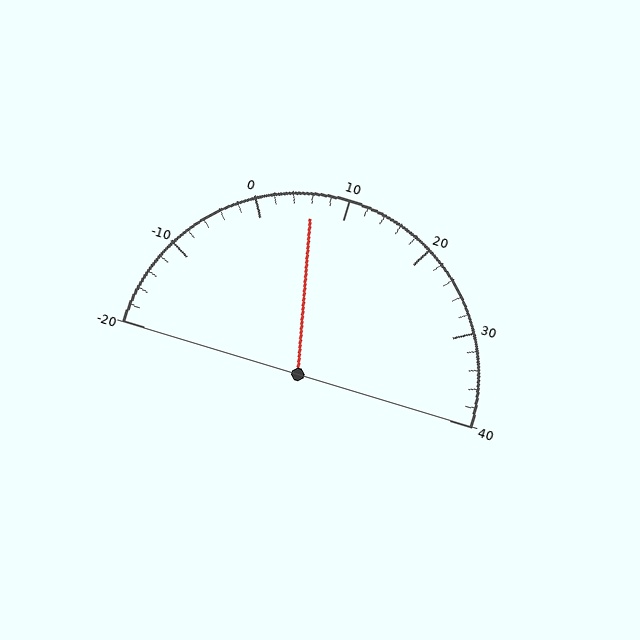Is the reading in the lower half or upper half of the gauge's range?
The reading is in the lower half of the range (-20 to 40).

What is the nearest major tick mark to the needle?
The nearest major tick mark is 10.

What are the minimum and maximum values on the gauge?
The gauge ranges from -20 to 40.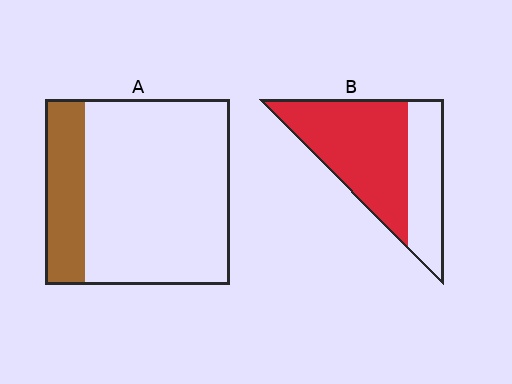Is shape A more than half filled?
No.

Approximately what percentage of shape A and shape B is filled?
A is approximately 20% and B is approximately 65%.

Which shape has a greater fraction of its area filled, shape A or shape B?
Shape B.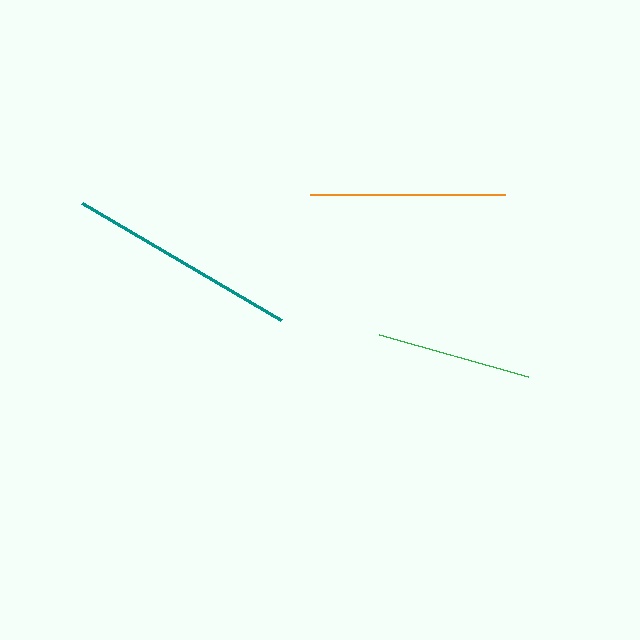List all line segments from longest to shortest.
From longest to shortest: teal, orange, green.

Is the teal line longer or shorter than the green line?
The teal line is longer than the green line.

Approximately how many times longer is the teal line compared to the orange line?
The teal line is approximately 1.2 times the length of the orange line.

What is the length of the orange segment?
The orange segment is approximately 195 pixels long.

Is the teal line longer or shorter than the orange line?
The teal line is longer than the orange line.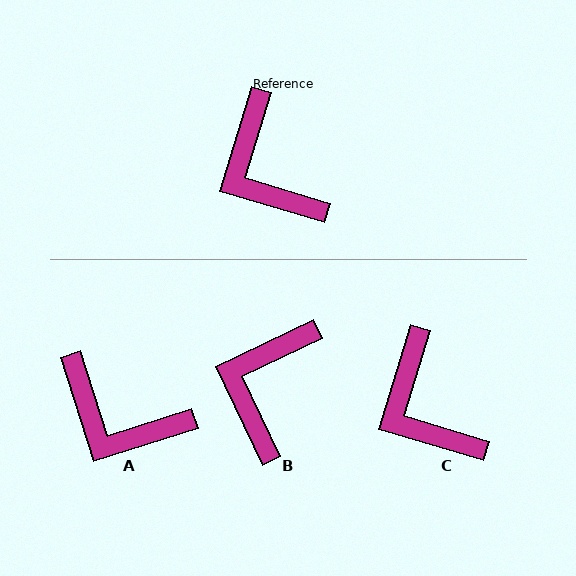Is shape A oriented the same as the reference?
No, it is off by about 35 degrees.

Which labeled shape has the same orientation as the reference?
C.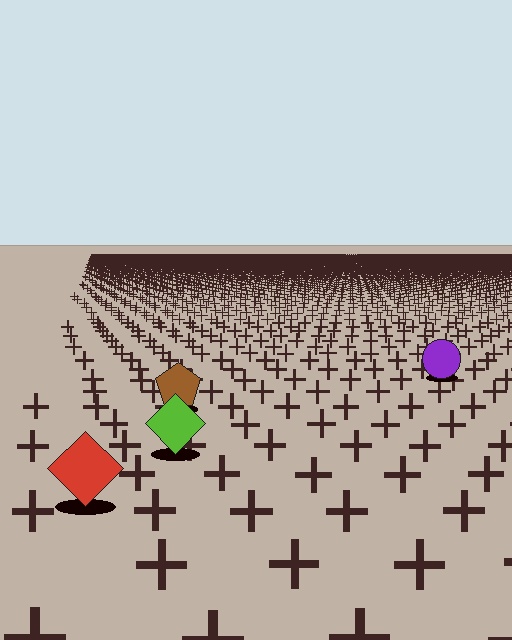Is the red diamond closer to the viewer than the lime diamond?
Yes. The red diamond is closer — you can tell from the texture gradient: the ground texture is coarser near it.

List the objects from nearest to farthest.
From nearest to farthest: the red diamond, the lime diamond, the brown pentagon, the purple circle.